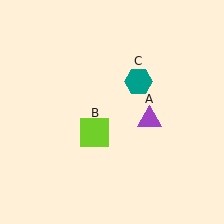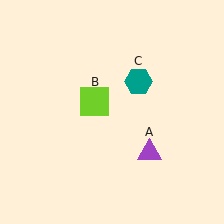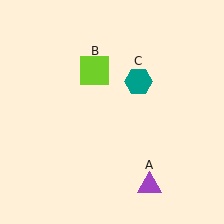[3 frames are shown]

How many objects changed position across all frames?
2 objects changed position: purple triangle (object A), lime square (object B).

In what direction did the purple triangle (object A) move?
The purple triangle (object A) moved down.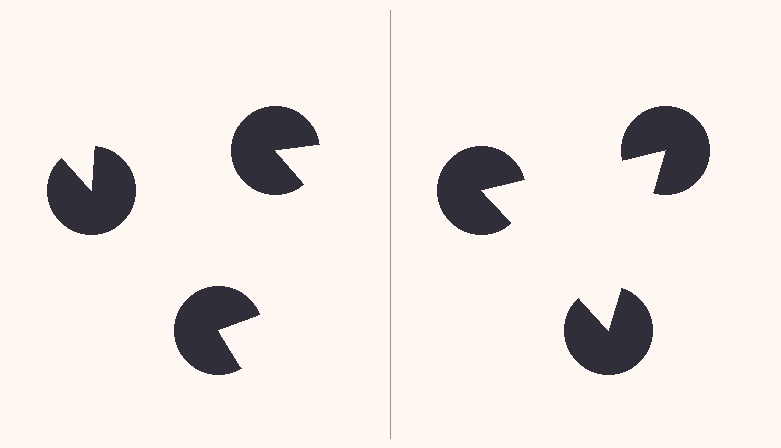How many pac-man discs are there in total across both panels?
6 — 3 on each side.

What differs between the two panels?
The pac-man discs are positioned identically on both sides; only the wedge orientations differ. On the right they align to a triangle; on the left they are misaligned.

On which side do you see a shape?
An illusory triangle appears on the right side. On the left side the wedge cuts are rotated, so no coherent shape forms.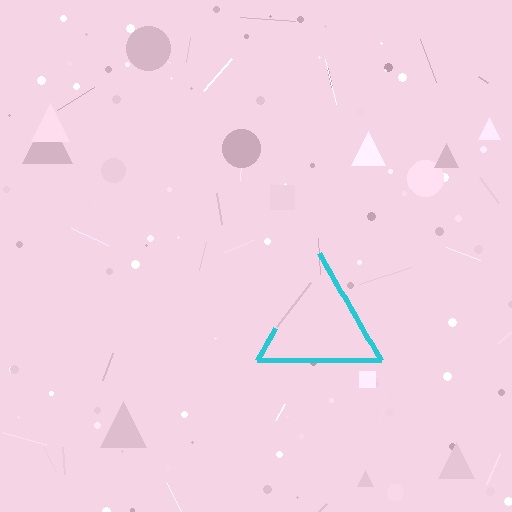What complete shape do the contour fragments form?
The contour fragments form a triangle.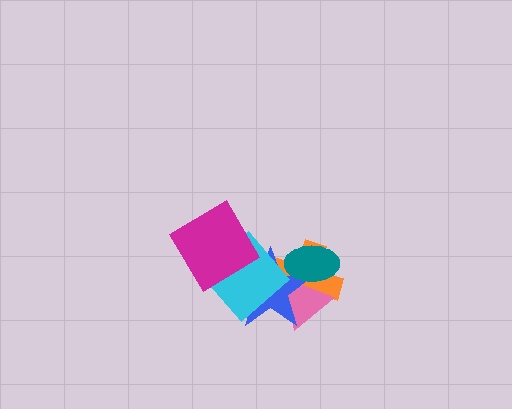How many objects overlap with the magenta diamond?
2 objects overlap with the magenta diamond.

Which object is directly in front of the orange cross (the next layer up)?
The pink triangle is directly in front of the orange cross.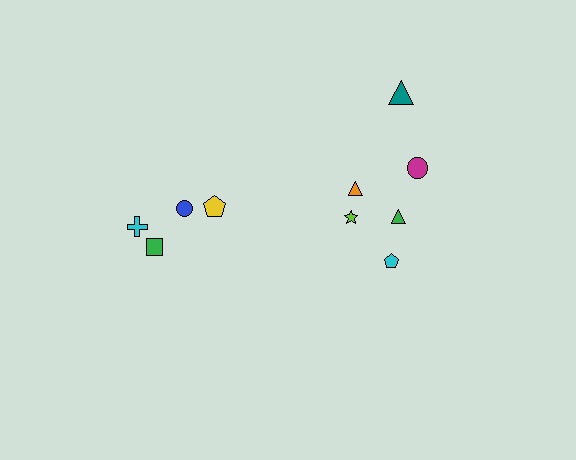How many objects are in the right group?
There are 6 objects.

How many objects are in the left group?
There are 4 objects.